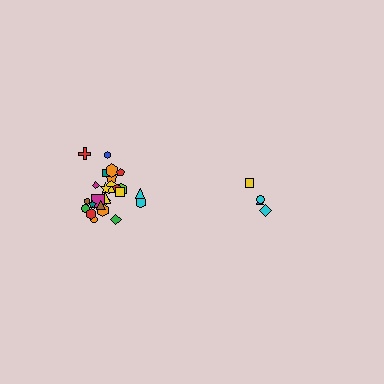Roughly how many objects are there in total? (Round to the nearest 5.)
Roughly 30 objects in total.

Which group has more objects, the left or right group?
The left group.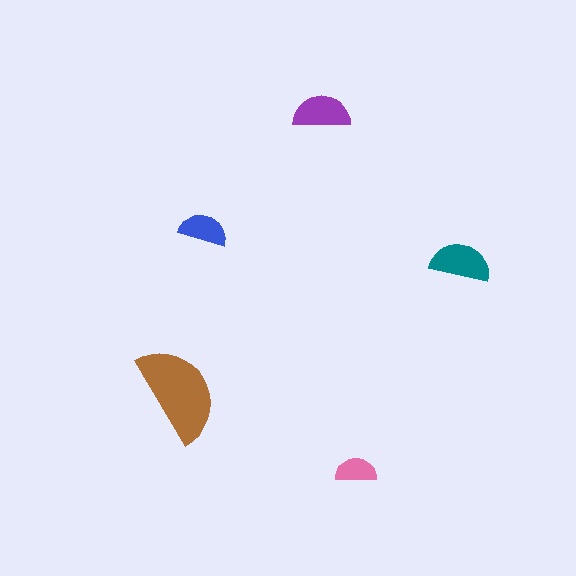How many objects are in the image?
There are 5 objects in the image.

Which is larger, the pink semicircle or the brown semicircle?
The brown one.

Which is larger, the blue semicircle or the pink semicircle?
The blue one.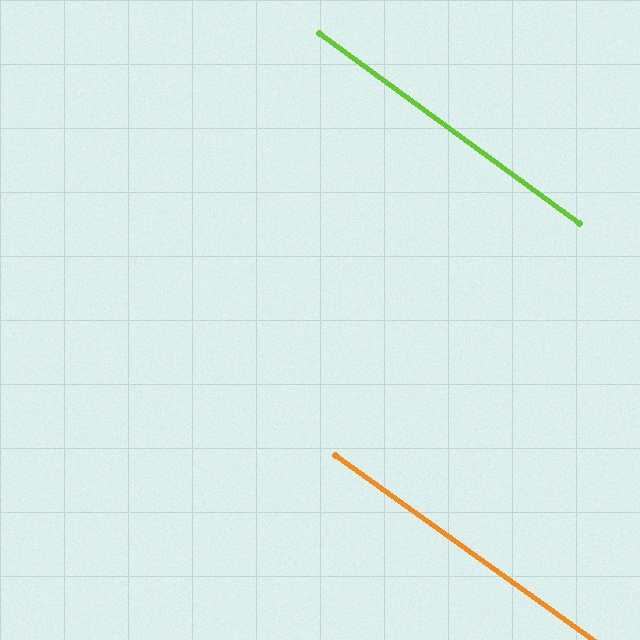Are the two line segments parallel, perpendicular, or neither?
Parallel — their directions differ by only 0.6°.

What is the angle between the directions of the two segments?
Approximately 1 degree.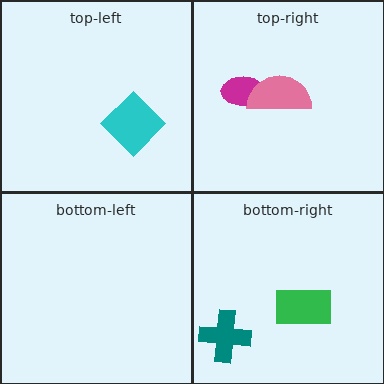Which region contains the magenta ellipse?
The top-right region.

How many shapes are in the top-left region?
1.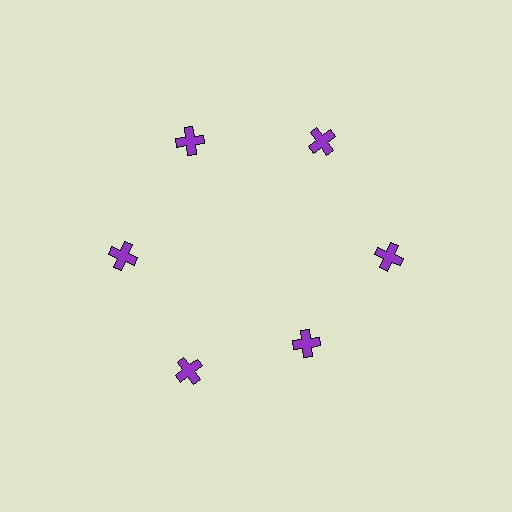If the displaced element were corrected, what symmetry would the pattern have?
It would have 6-fold rotational symmetry — the pattern would map onto itself every 60 degrees.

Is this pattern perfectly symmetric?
No. The 6 purple crosses are arranged in a ring, but one element near the 5 o'clock position is pulled inward toward the center, breaking the 6-fold rotational symmetry.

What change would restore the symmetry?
The symmetry would be restored by moving it outward, back onto the ring so that all 6 crosses sit at equal angles and equal distance from the center.